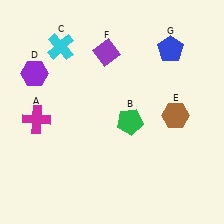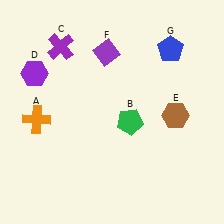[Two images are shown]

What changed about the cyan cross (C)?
In Image 1, C is cyan. In Image 2, it changed to purple.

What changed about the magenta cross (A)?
In Image 1, A is magenta. In Image 2, it changed to orange.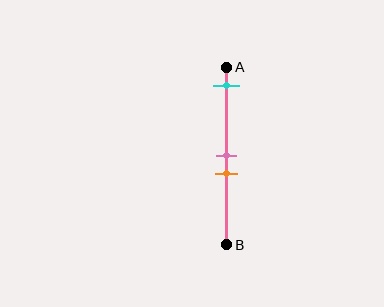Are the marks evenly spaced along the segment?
No, the marks are not evenly spaced.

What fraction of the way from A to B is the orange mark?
The orange mark is approximately 60% (0.6) of the way from A to B.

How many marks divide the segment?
There are 3 marks dividing the segment.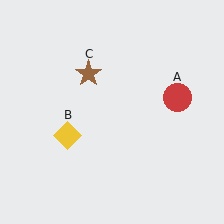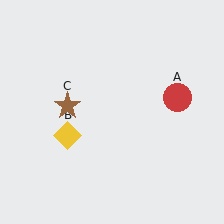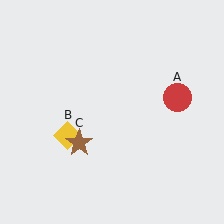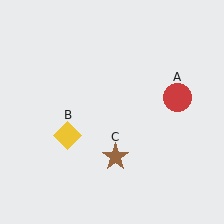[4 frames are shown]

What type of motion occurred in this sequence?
The brown star (object C) rotated counterclockwise around the center of the scene.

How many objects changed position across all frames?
1 object changed position: brown star (object C).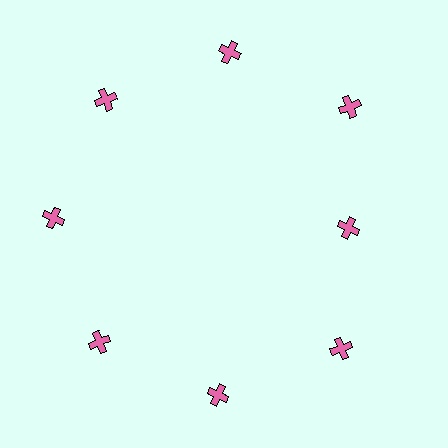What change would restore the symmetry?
The symmetry would be restored by moving it outward, back onto the ring so that all 8 crosses sit at equal angles and equal distance from the center.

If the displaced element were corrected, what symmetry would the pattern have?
It would have 8-fold rotational symmetry — the pattern would map onto itself every 45 degrees.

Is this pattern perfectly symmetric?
No. The 8 pink crosses are arranged in a ring, but one element near the 3 o'clock position is pulled inward toward the center, breaking the 8-fold rotational symmetry.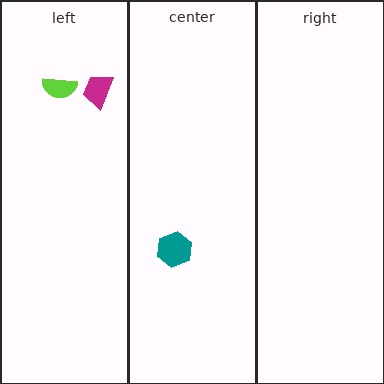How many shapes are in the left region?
2.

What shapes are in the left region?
The magenta trapezoid, the lime semicircle.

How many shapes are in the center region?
1.